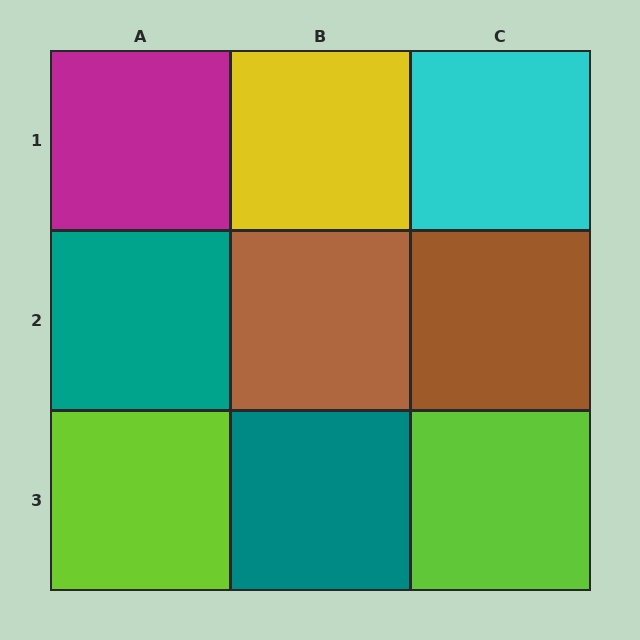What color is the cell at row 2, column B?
Brown.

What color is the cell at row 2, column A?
Teal.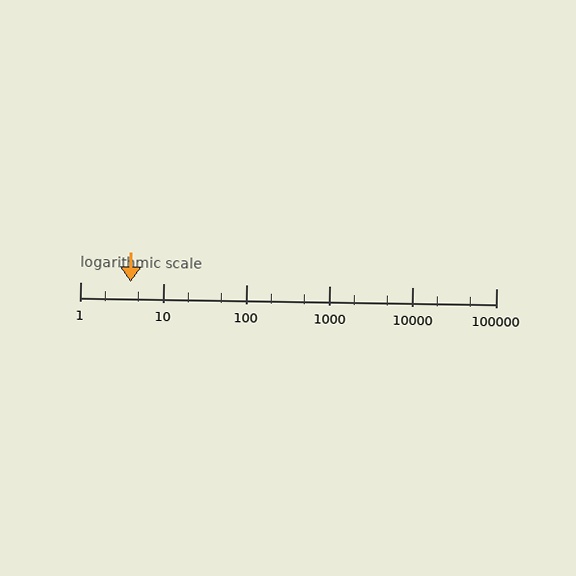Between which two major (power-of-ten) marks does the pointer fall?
The pointer is between 1 and 10.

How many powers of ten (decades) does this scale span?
The scale spans 5 decades, from 1 to 100000.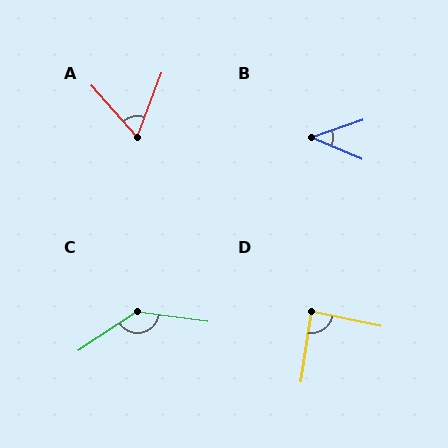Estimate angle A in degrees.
Approximately 62 degrees.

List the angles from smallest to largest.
B (41°), A (62°), D (87°), C (139°).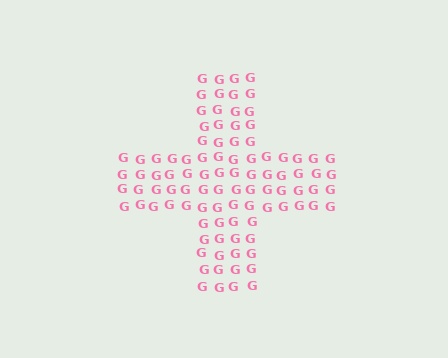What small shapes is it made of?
It is made of small letter G's.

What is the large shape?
The large shape is a cross.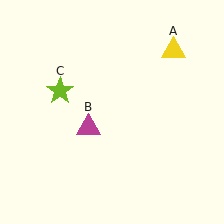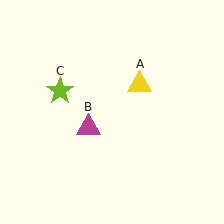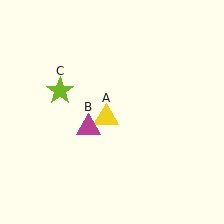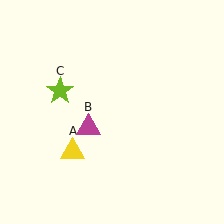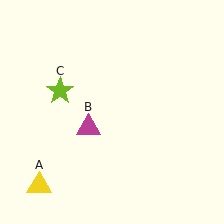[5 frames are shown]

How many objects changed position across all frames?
1 object changed position: yellow triangle (object A).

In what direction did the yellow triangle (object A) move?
The yellow triangle (object A) moved down and to the left.